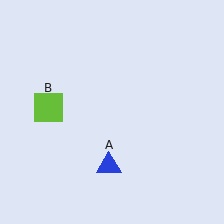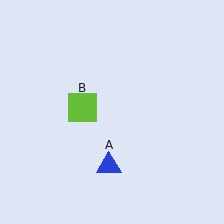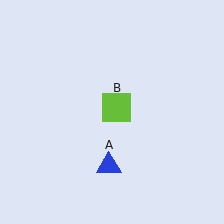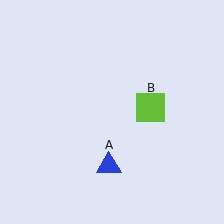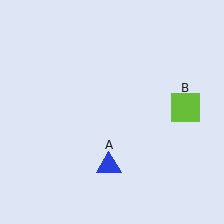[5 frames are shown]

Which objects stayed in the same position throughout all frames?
Blue triangle (object A) remained stationary.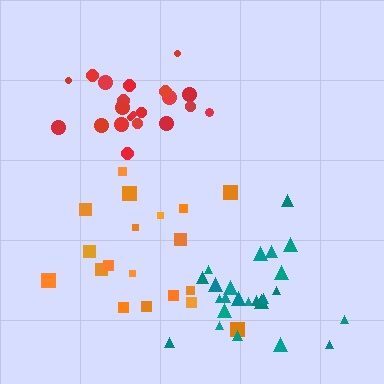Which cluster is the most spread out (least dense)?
Orange.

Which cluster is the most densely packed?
Teal.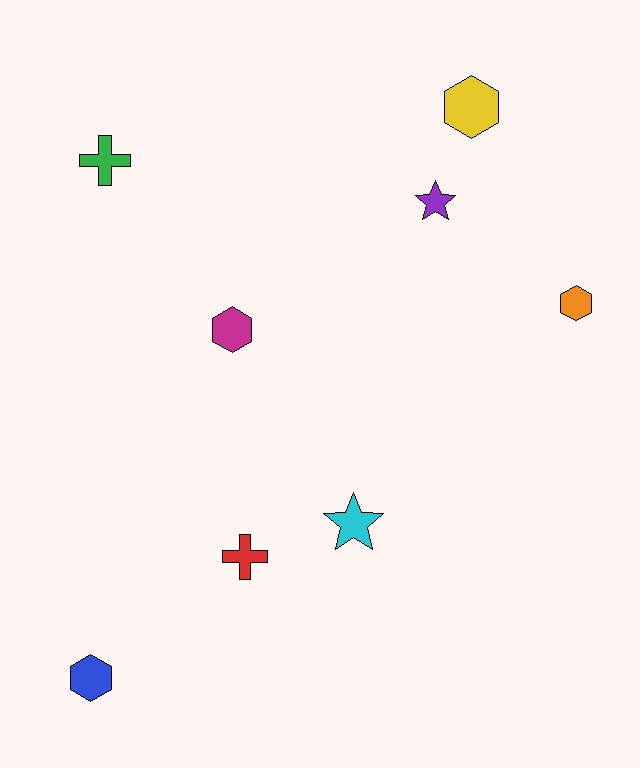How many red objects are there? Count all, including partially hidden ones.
There is 1 red object.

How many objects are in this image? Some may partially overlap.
There are 8 objects.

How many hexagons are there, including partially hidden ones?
There are 4 hexagons.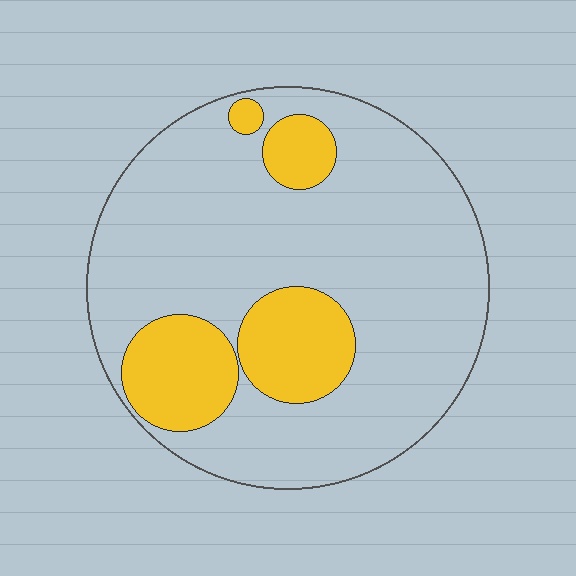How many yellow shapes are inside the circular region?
4.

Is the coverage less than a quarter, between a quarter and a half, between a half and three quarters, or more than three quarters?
Less than a quarter.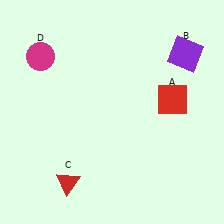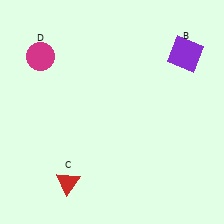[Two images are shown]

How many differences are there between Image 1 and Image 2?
There is 1 difference between the two images.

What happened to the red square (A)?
The red square (A) was removed in Image 2. It was in the top-right area of Image 1.